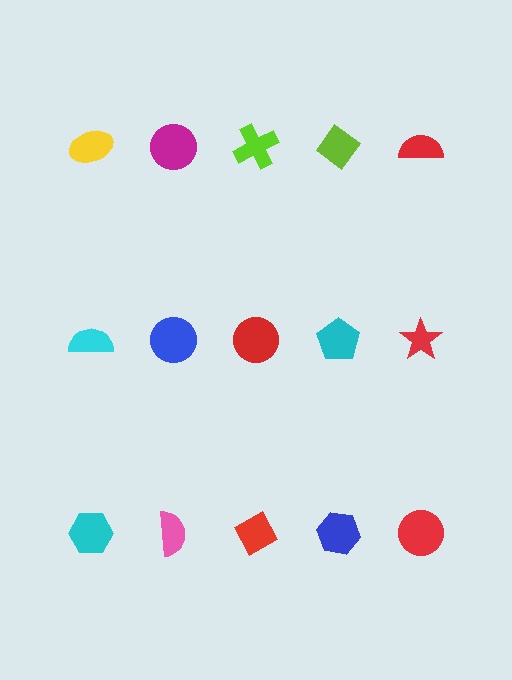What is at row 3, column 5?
A red circle.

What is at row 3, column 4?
A blue hexagon.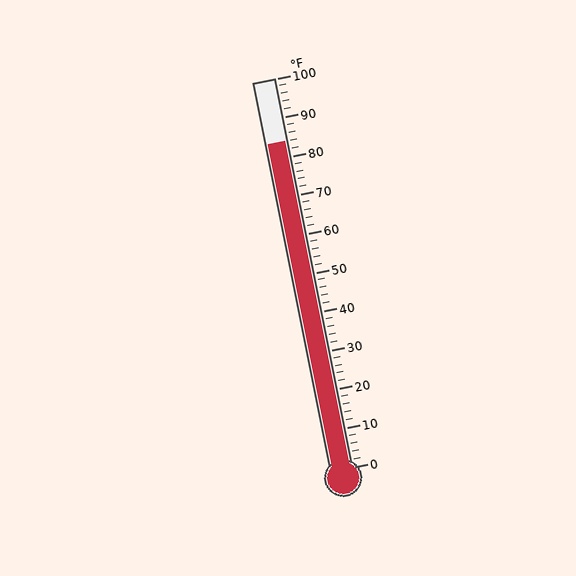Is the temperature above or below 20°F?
The temperature is above 20°F.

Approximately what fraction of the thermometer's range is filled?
The thermometer is filled to approximately 85% of its range.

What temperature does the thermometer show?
The thermometer shows approximately 84°F.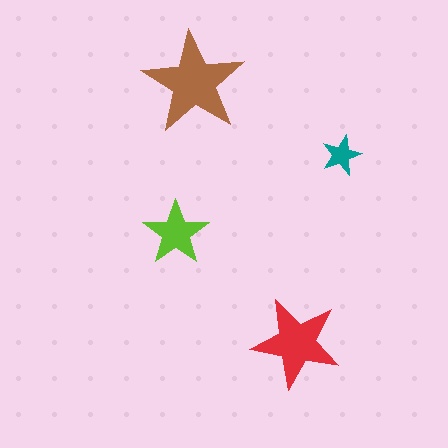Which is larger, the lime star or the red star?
The red one.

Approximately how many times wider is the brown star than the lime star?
About 1.5 times wider.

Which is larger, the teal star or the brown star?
The brown one.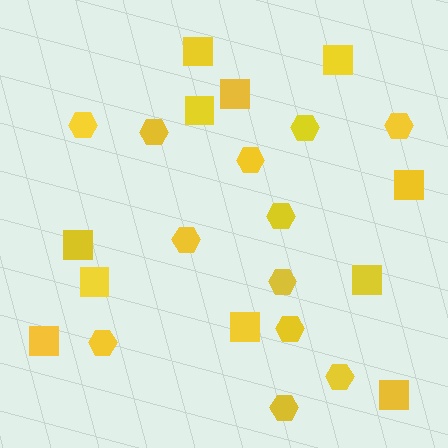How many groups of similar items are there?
There are 2 groups: one group of squares (11) and one group of hexagons (12).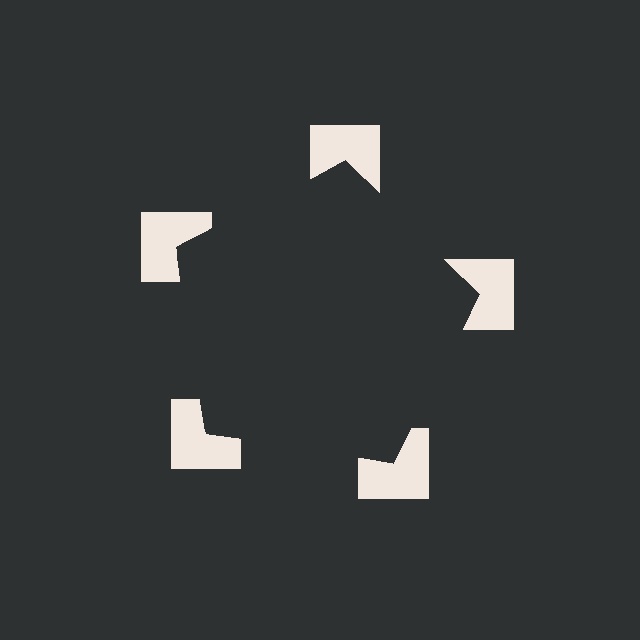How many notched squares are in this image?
There are 5 — one at each vertex of the illusory pentagon.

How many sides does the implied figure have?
5 sides.